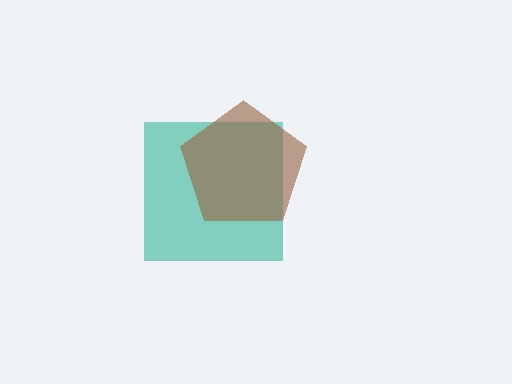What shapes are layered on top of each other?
The layered shapes are: a teal square, a brown pentagon.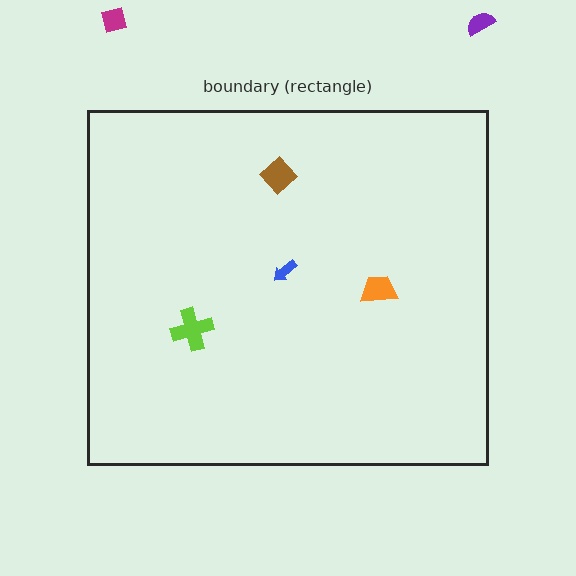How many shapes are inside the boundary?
4 inside, 2 outside.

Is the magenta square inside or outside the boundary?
Outside.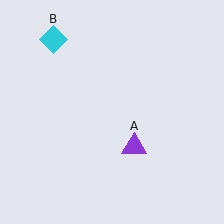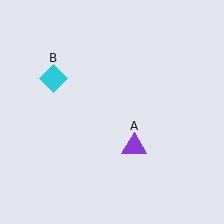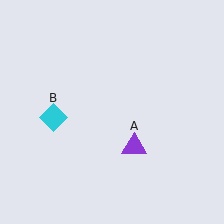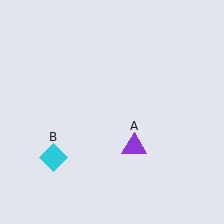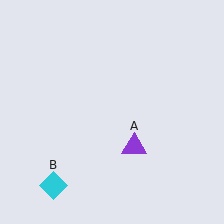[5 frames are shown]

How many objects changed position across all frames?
1 object changed position: cyan diamond (object B).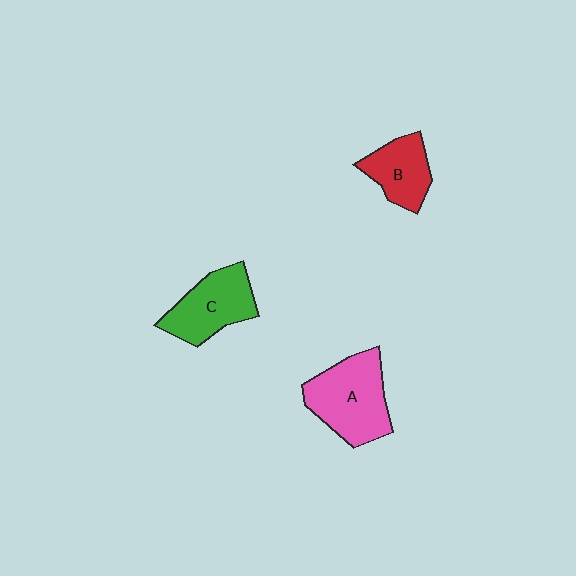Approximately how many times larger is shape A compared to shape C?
Approximately 1.2 times.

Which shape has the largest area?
Shape A (pink).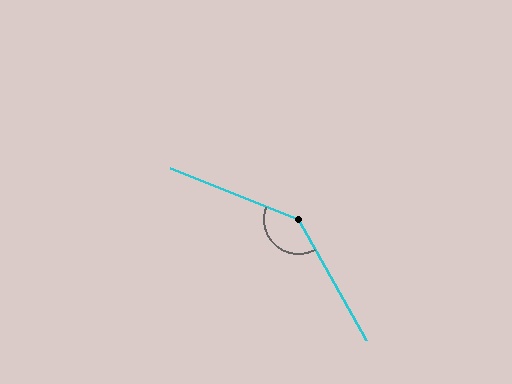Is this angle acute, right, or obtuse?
It is obtuse.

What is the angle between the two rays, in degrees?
Approximately 141 degrees.